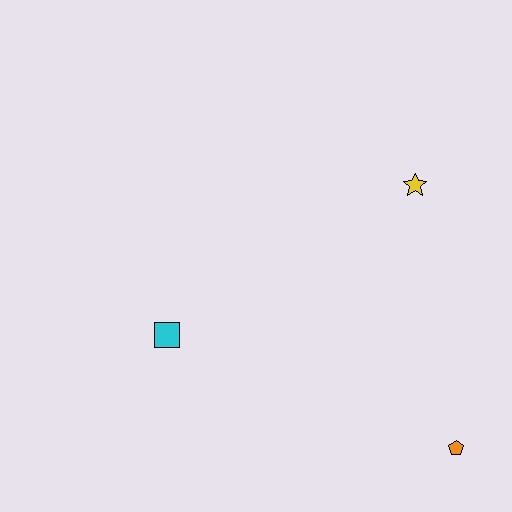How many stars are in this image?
There is 1 star.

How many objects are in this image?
There are 3 objects.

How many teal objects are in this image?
There are no teal objects.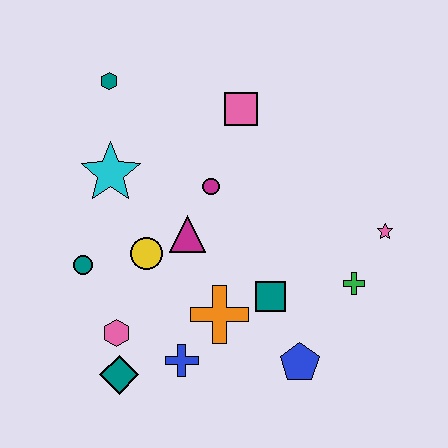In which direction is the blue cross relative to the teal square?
The blue cross is to the left of the teal square.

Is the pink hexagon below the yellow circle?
Yes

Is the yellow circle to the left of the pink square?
Yes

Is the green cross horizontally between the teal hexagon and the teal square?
No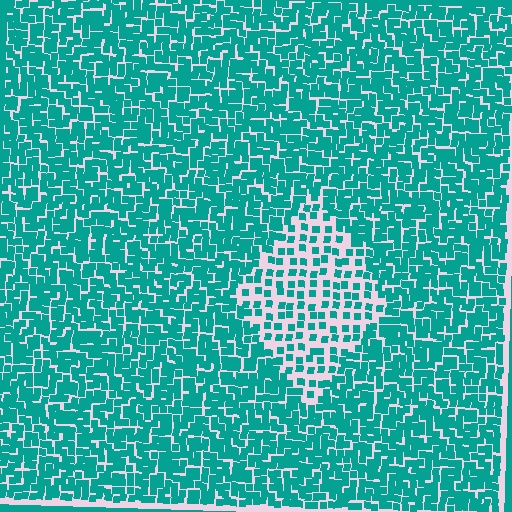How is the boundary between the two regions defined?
The boundary is defined by a change in element density (approximately 2.2x ratio). All elements are the same color, size, and shape.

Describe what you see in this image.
The image contains small teal elements arranged at two different densities. A diamond-shaped region is visible where the elements are less densely packed than the surrounding area.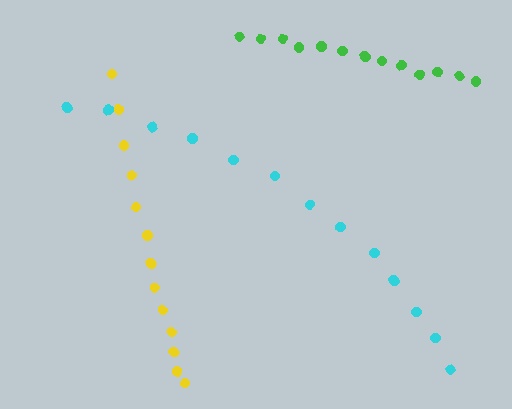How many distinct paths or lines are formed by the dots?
There are 3 distinct paths.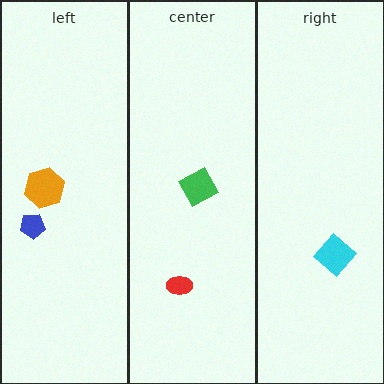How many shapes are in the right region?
1.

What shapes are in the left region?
The blue pentagon, the orange hexagon.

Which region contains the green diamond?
The center region.